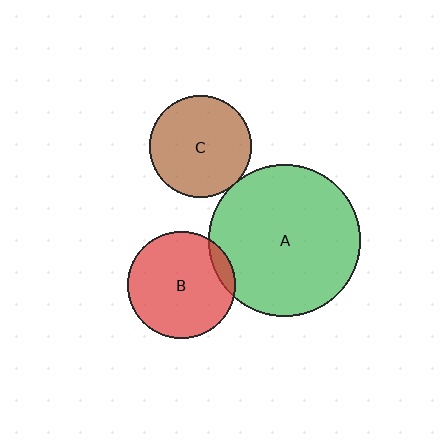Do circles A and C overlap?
Yes.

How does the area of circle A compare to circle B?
Approximately 2.0 times.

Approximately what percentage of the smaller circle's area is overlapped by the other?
Approximately 5%.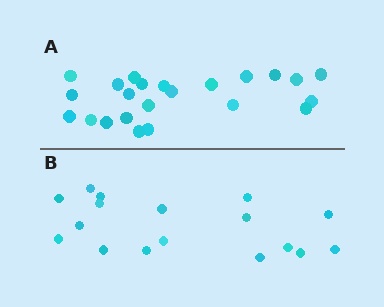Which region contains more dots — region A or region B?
Region A (the top region) has more dots.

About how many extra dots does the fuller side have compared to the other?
Region A has about 6 more dots than region B.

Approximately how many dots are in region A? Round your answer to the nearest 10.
About 20 dots. (The exact count is 23, which rounds to 20.)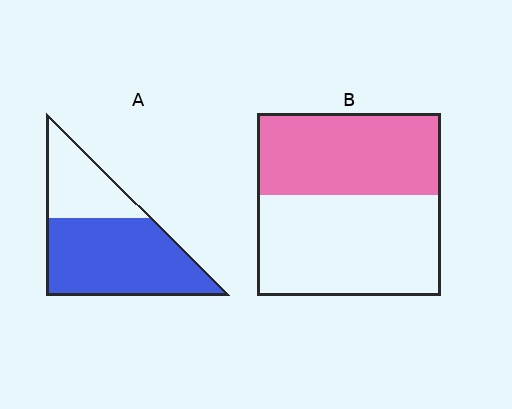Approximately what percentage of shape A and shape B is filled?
A is approximately 65% and B is approximately 45%.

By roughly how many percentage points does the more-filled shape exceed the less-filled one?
By roughly 20 percentage points (A over B).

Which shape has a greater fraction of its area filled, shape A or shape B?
Shape A.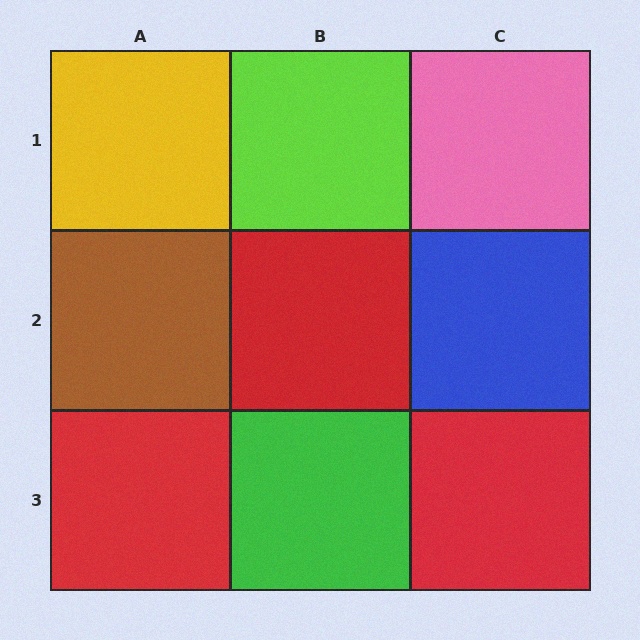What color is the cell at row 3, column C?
Red.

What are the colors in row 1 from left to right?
Yellow, lime, pink.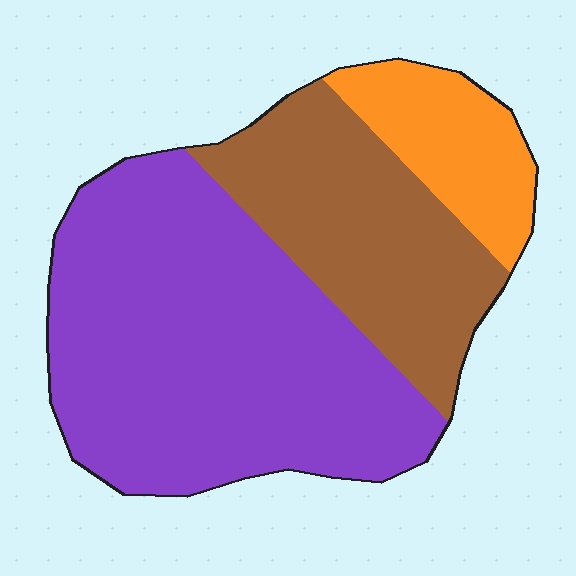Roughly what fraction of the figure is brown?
Brown covers 29% of the figure.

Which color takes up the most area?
Purple, at roughly 55%.